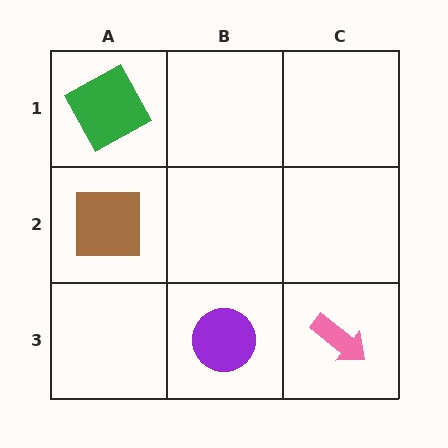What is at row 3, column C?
A pink arrow.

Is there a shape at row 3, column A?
No, that cell is empty.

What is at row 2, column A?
A brown square.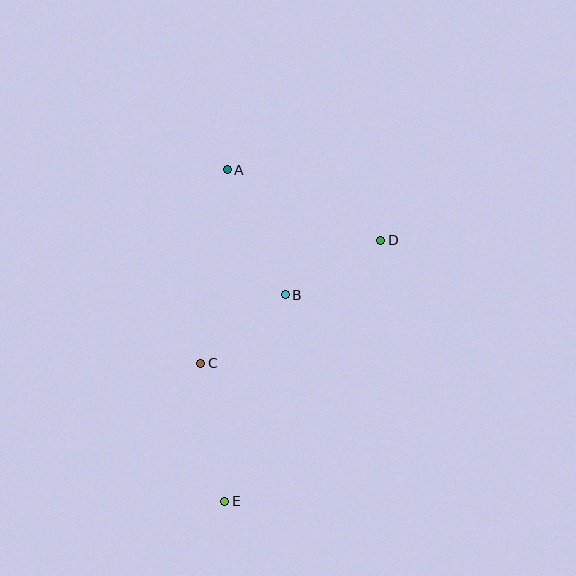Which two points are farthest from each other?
Points A and E are farthest from each other.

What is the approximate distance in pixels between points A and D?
The distance between A and D is approximately 169 pixels.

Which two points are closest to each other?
Points B and C are closest to each other.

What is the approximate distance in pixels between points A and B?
The distance between A and B is approximately 138 pixels.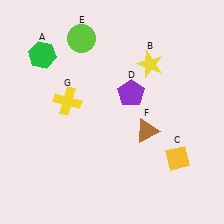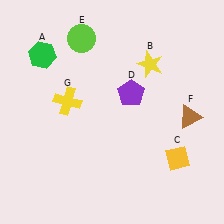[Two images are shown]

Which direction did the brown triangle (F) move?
The brown triangle (F) moved right.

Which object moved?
The brown triangle (F) moved right.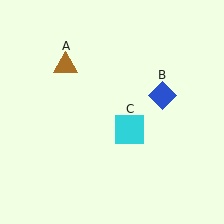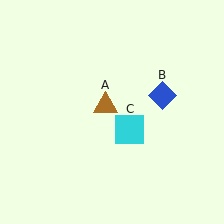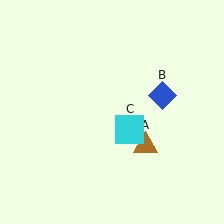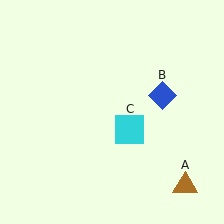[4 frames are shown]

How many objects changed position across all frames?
1 object changed position: brown triangle (object A).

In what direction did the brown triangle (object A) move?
The brown triangle (object A) moved down and to the right.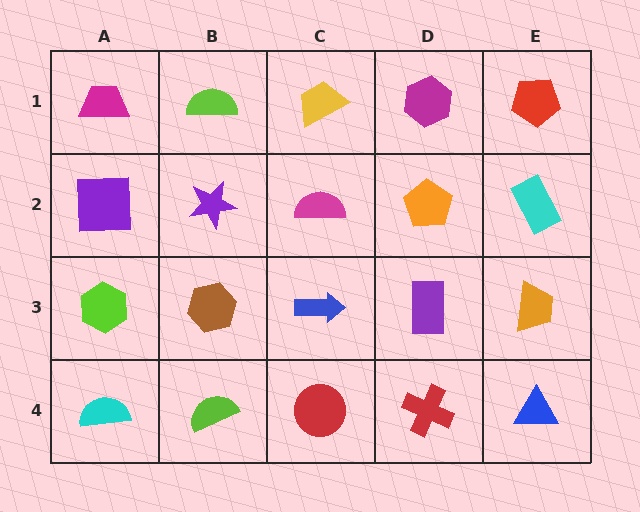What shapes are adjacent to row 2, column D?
A magenta hexagon (row 1, column D), a purple rectangle (row 3, column D), a magenta semicircle (row 2, column C), a cyan rectangle (row 2, column E).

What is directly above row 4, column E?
An orange trapezoid.